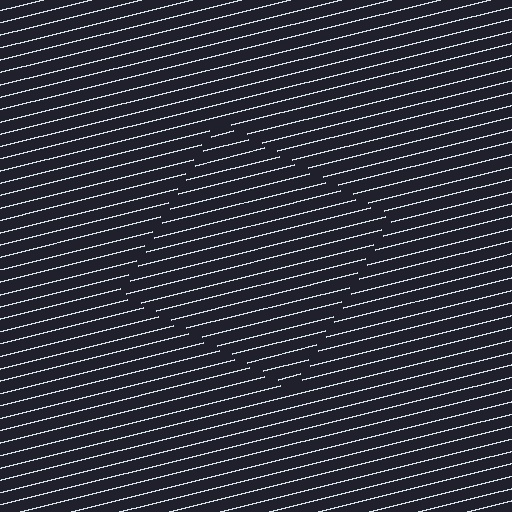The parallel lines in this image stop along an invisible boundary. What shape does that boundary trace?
An illusory square. The interior of the shape contains the same grating, shifted by half a period — the contour is defined by the phase discontinuity where line-ends from the inner and outer gratings abut.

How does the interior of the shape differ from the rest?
The interior of the shape contains the same grating, shifted by half a period — the contour is defined by the phase discontinuity where line-ends from the inner and outer gratings abut.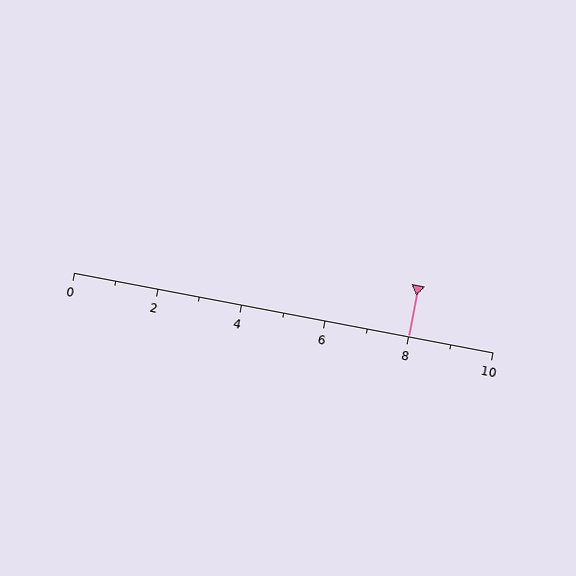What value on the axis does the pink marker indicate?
The marker indicates approximately 8.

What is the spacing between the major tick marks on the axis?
The major ticks are spaced 2 apart.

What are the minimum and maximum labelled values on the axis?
The axis runs from 0 to 10.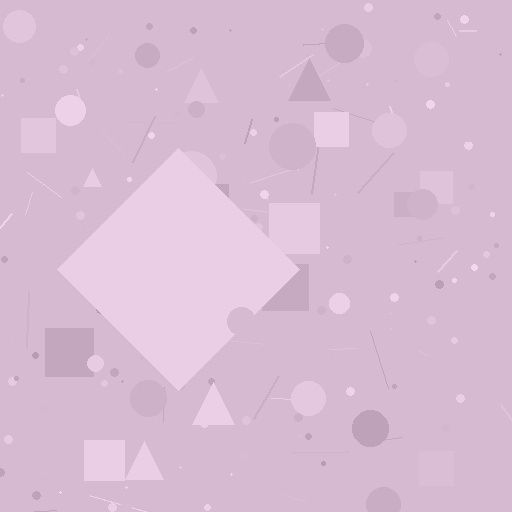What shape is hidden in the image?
A diamond is hidden in the image.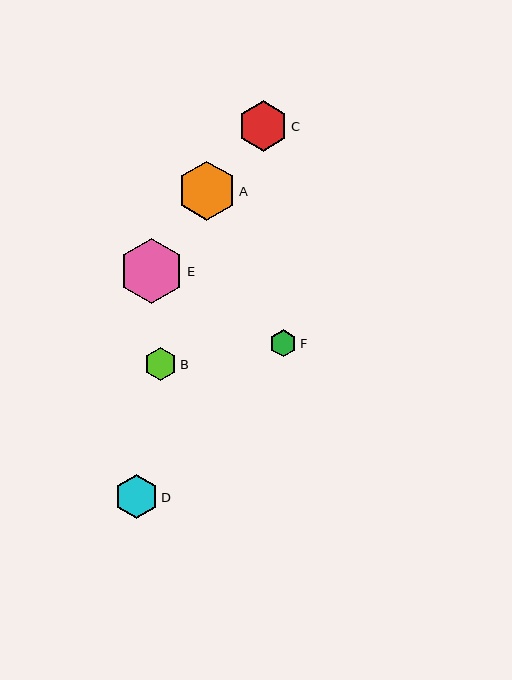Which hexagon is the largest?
Hexagon E is the largest with a size of approximately 65 pixels.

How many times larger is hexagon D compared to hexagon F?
Hexagon D is approximately 1.6 times the size of hexagon F.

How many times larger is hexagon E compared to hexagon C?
Hexagon E is approximately 1.3 times the size of hexagon C.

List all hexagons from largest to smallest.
From largest to smallest: E, A, C, D, B, F.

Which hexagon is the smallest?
Hexagon F is the smallest with a size of approximately 27 pixels.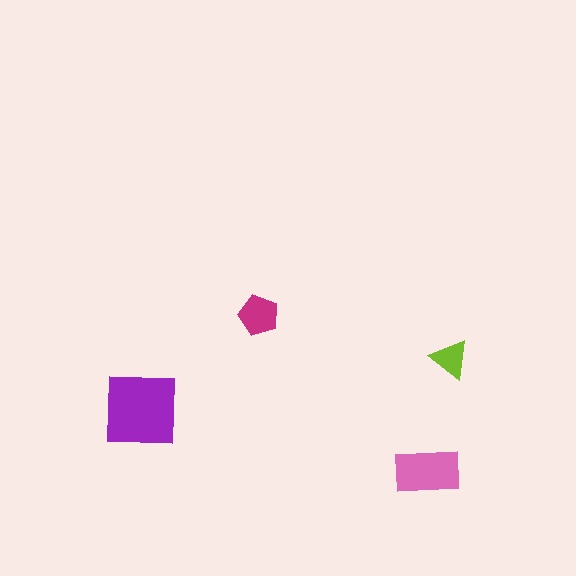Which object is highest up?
The magenta pentagon is topmost.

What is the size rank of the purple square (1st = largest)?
1st.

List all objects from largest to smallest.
The purple square, the pink rectangle, the magenta pentagon, the lime triangle.